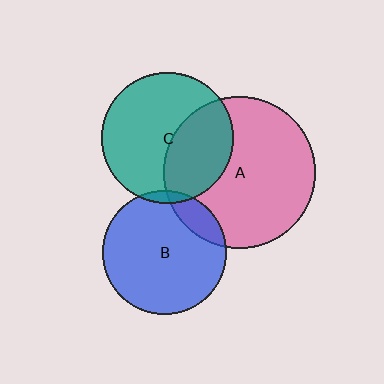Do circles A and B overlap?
Yes.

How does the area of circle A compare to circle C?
Approximately 1.3 times.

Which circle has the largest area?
Circle A (pink).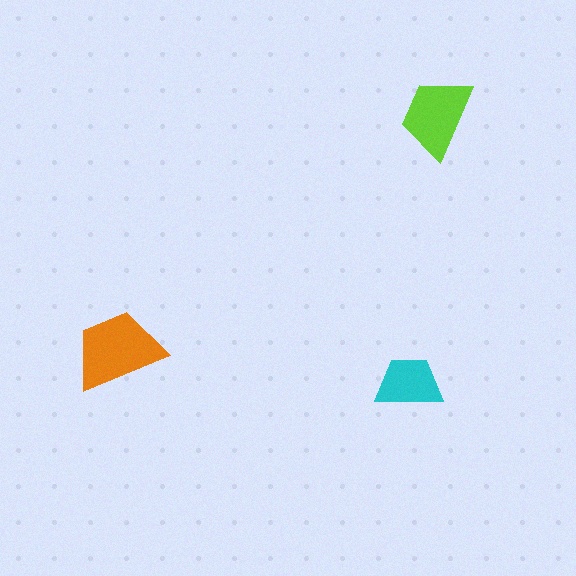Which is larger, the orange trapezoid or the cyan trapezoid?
The orange one.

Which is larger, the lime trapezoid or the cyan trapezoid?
The lime one.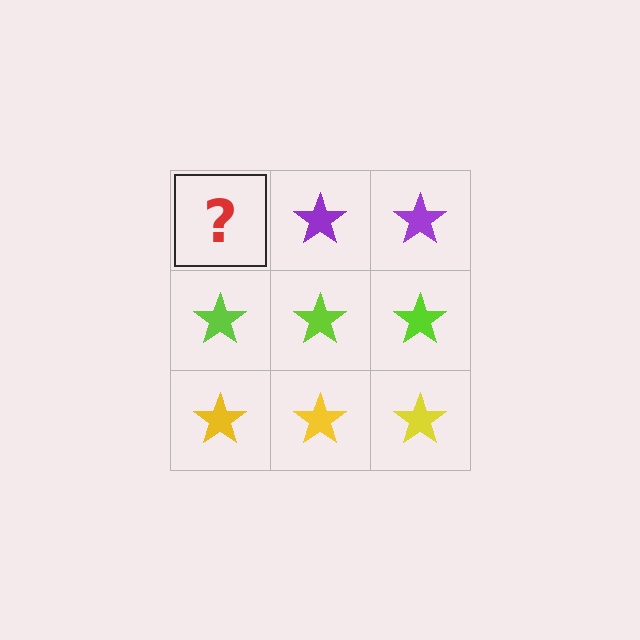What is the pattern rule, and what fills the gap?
The rule is that each row has a consistent color. The gap should be filled with a purple star.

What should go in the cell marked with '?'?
The missing cell should contain a purple star.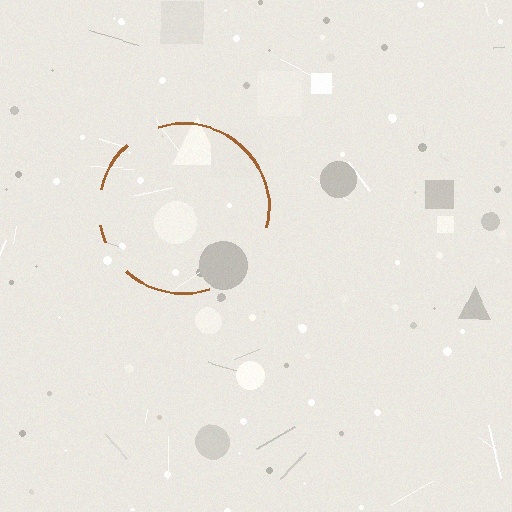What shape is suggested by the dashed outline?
The dashed outline suggests a circle.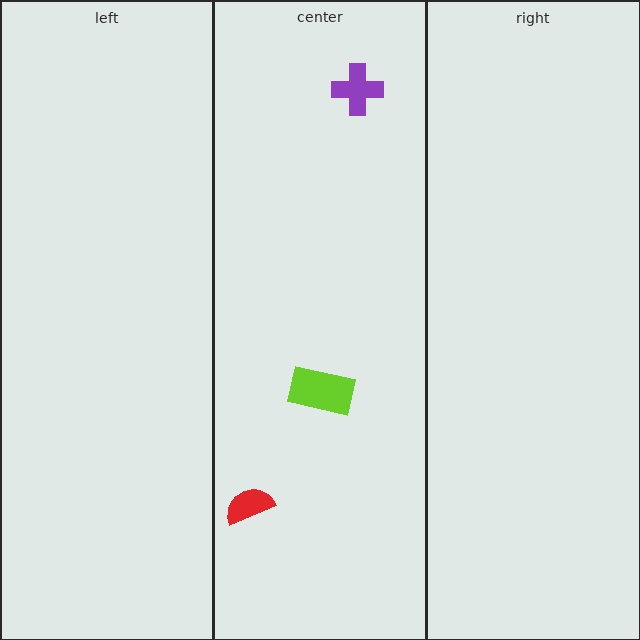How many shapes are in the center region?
3.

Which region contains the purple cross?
The center region.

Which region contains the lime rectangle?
The center region.